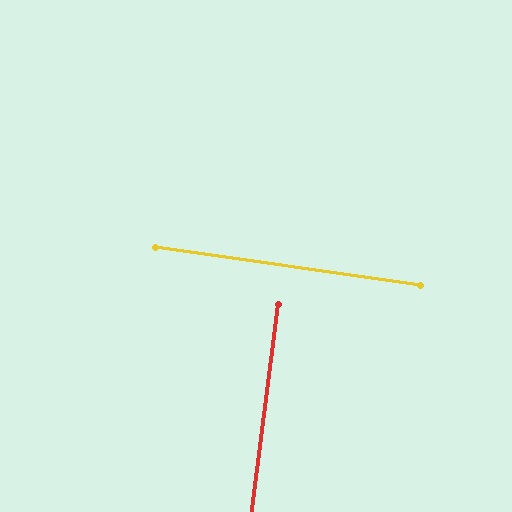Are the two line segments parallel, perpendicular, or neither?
Perpendicular — they meet at approximately 89°.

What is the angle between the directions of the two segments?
Approximately 89 degrees.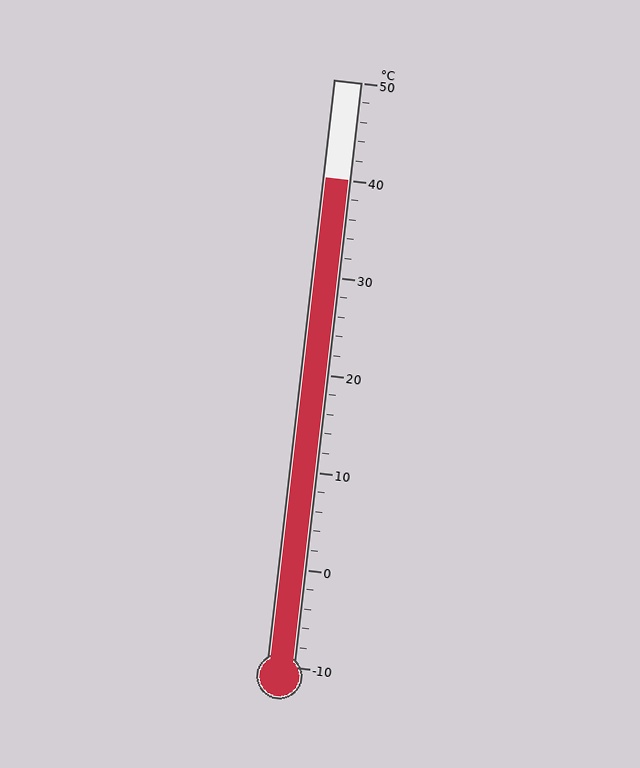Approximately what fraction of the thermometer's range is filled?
The thermometer is filled to approximately 85% of its range.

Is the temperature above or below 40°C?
The temperature is at 40°C.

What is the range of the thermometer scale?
The thermometer scale ranges from -10°C to 50°C.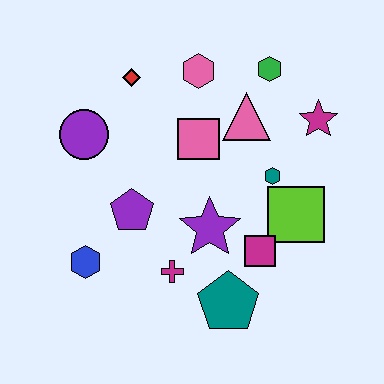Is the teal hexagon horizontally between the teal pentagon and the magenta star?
Yes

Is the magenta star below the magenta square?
No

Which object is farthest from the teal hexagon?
The blue hexagon is farthest from the teal hexagon.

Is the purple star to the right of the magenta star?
No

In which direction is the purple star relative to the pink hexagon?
The purple star is below the pink hexagon.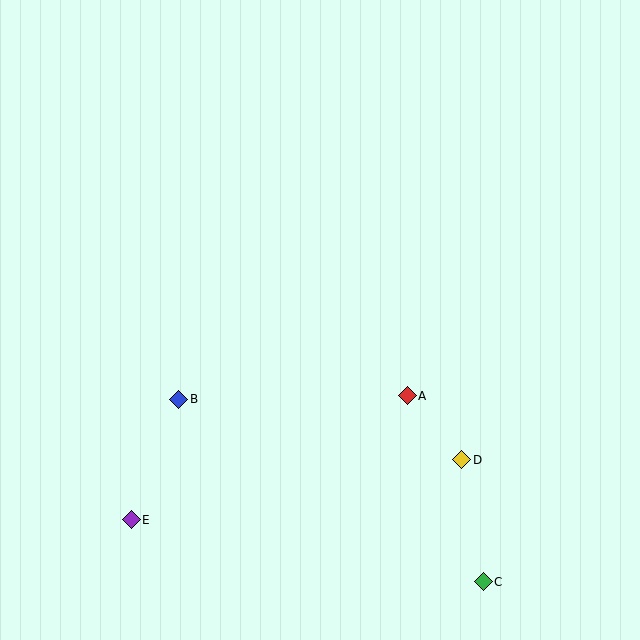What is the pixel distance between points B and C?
The distance between B and C is 355 pixels.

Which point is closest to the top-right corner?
Point A is closest to the top-right corner.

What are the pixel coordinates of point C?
Point C is at (483, 582).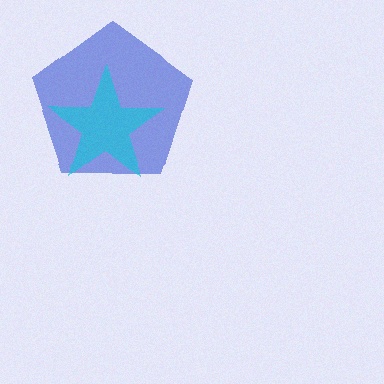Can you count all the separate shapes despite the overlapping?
Yes, there are 2 separate shapes.